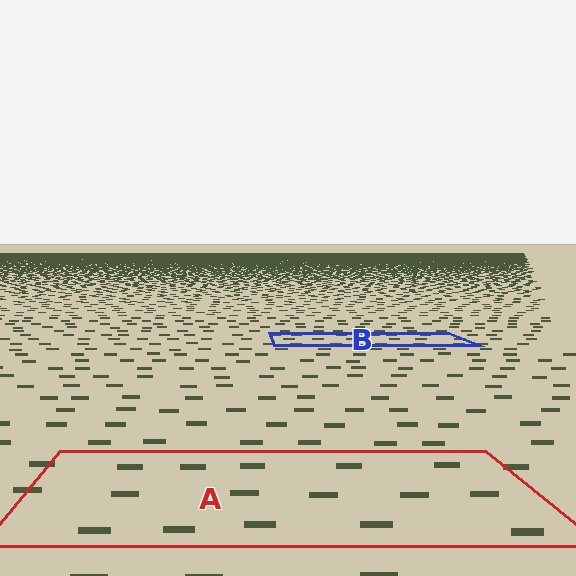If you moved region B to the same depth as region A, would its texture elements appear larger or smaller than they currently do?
They would appear larger. At a closer depth, the same texture elements are projected at a bigger on-screen size.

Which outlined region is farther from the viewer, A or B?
Region B is farther from the viewer — the texture elements inside it appear smaller and more densely packed.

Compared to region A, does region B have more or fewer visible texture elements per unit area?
Region B has more texture elements per unit area — they are packed more densely because it is farther away.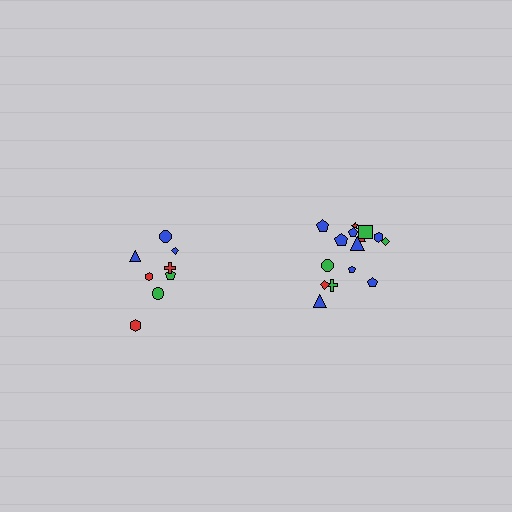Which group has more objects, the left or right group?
The right group.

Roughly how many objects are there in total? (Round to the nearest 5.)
Roughly 25 objects in total.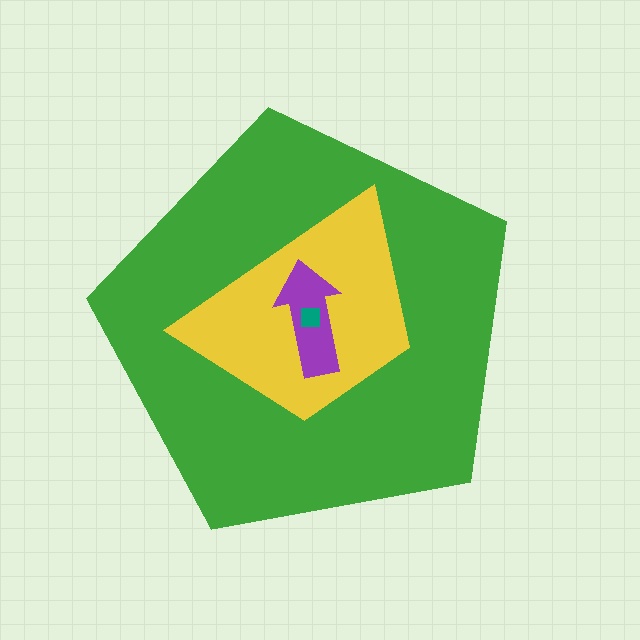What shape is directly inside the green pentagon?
The yellow trapezoid.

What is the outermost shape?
The green pentagon.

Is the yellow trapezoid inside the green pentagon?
Yes.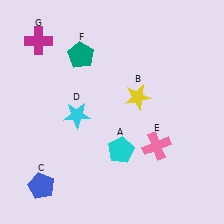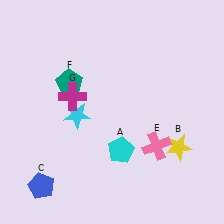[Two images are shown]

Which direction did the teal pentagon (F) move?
The teal pentagon (F) moved down.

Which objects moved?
The objects that moved are: the yellow star (B), the teal pentagon (F), the magenta cross (G).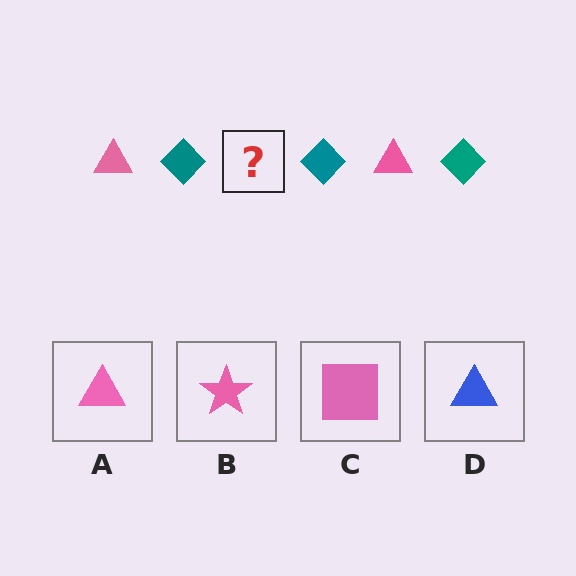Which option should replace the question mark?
Option A.